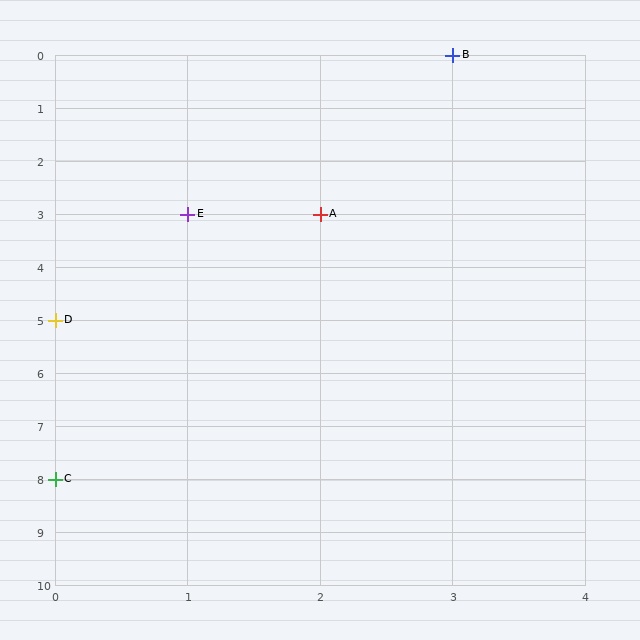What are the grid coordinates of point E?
Point E is at grid coordinates (1, 3).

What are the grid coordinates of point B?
Point B is at grid coordinates (3, 0).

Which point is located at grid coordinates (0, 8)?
Point C is at (0, 8).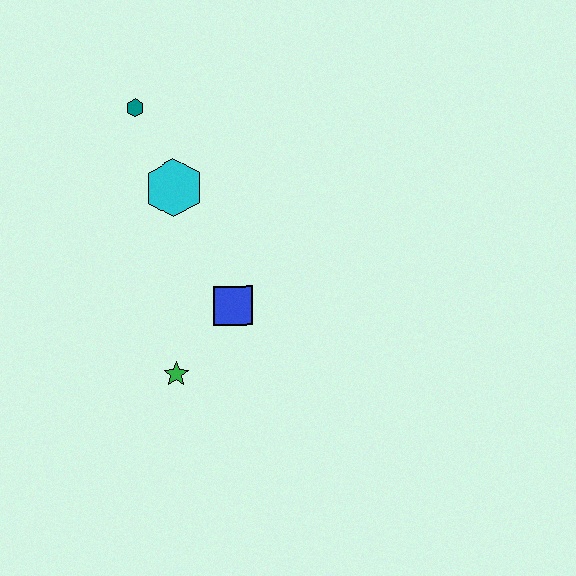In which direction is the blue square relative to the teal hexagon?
The blue square is below the teal hexagon.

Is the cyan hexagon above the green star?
Yes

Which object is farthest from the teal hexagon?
The green star is farthest from the teal hexagon.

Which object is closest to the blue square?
The green star is closest to the blue square.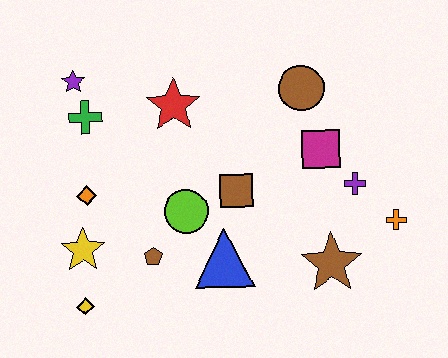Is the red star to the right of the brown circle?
No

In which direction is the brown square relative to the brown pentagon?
The brown square is to the right of the brown pentagon.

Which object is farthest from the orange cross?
The purple star is farthest from the orange cross.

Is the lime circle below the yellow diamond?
No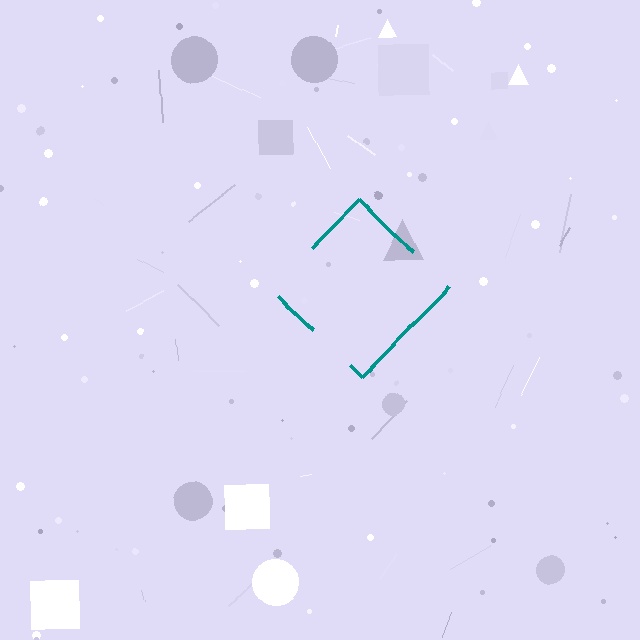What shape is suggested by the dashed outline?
The dashed outline suggests a diamond.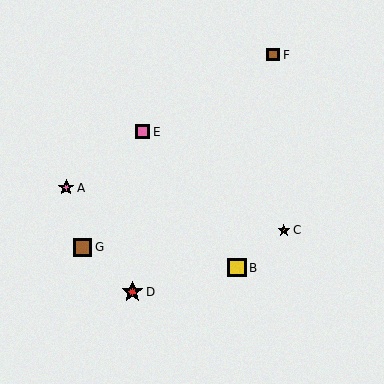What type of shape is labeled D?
Shape D is a red star.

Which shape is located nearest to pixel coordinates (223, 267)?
The yellow square (labeled B) at (237, 268) is nearest to that location.